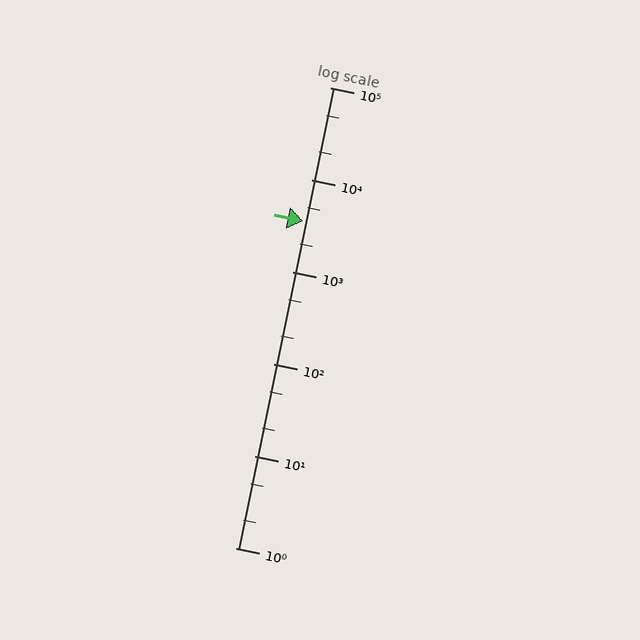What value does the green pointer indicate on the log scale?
The pointer indicates approximately 3500.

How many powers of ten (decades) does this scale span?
The scale spans 5 decades, from 1 to 100000.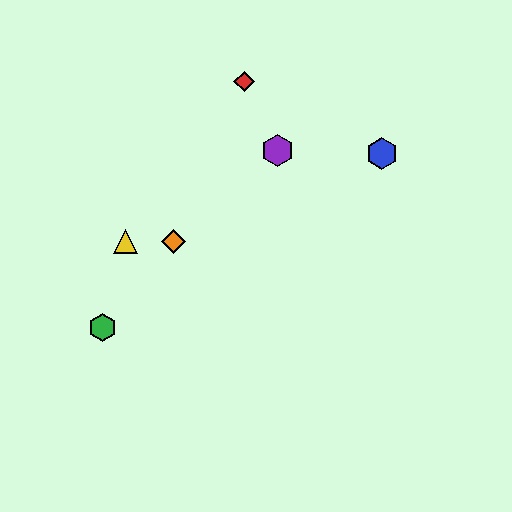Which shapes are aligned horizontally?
The yellow triangle, the orange diamond are aligned horizontally.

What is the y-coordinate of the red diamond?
The red diamond is at y≈82.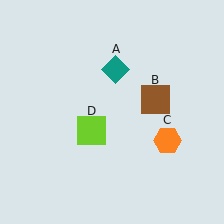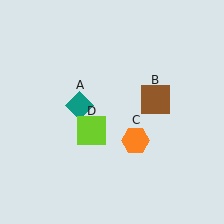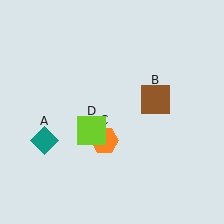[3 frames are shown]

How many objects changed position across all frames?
2 objects changed position: teal diamond (object A), orange hexagon (object C).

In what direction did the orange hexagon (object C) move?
The orange hexagon (object C) moved left.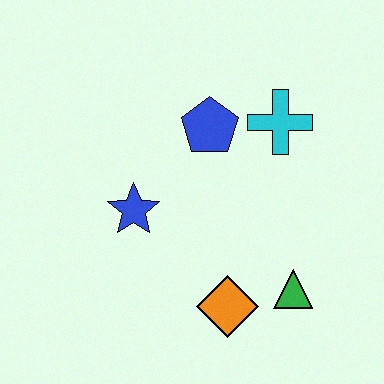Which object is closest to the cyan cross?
The blue pentagon is closest to the cyan cross.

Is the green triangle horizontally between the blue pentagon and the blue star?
No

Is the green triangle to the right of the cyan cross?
Yes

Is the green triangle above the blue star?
No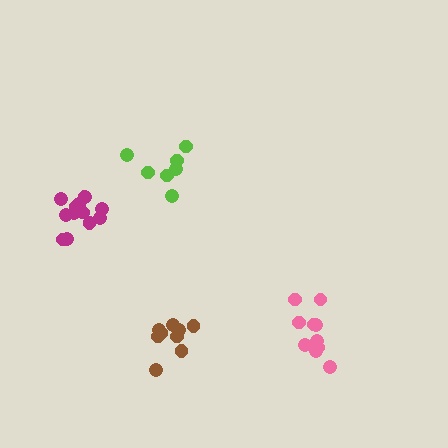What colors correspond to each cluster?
The clusters are colored: magenta, lime, brown, pink.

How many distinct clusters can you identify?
There are 4 distinct clusters.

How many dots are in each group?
Group 1: 13 dots, Group 2: 7 dots, Group 3: 9 dots, Group 4: 10 dots (39 total).